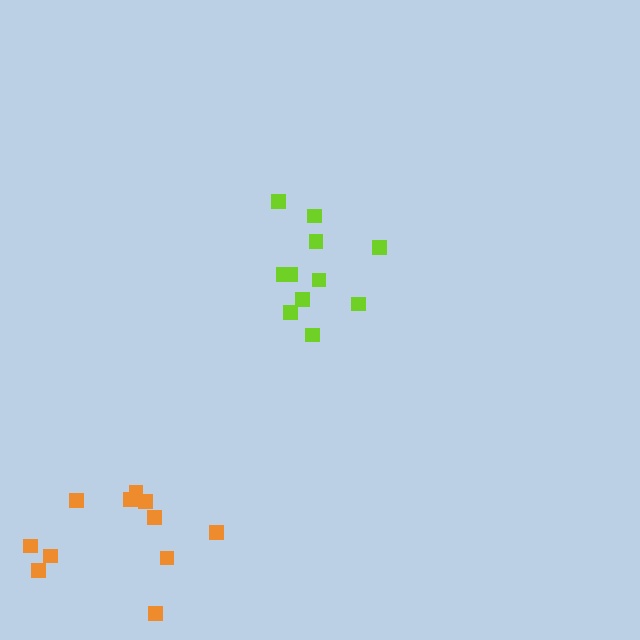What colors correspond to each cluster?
The clusters are colored: orange, lime.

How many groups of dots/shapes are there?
There are 2 groups.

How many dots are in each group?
Group 1: 11 dots, Group 2: 11 dots (22 total).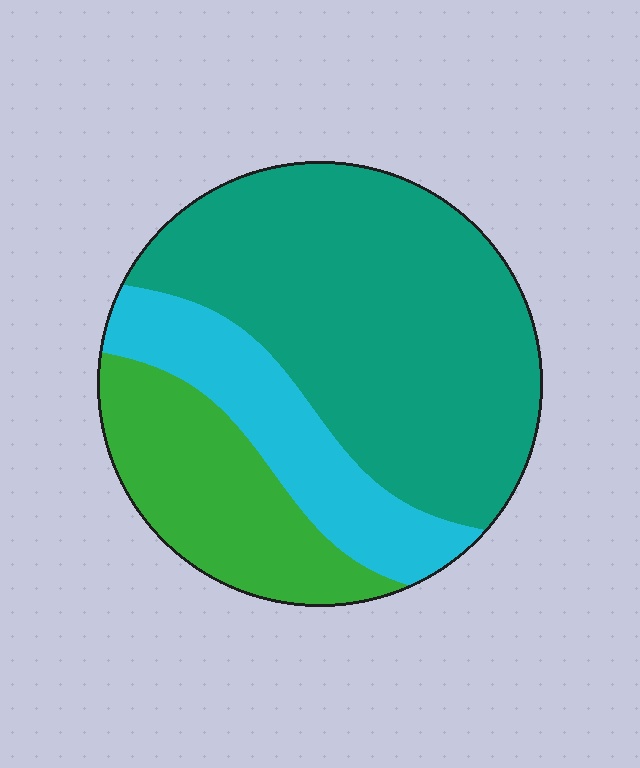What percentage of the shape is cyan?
Cyan covers about 20% of the shape.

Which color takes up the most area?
Teal, at roughly 55%.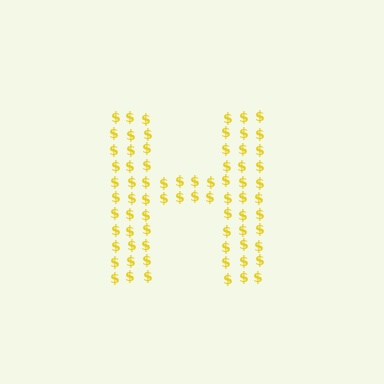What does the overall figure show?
The overall figure shows the letter H.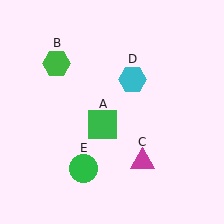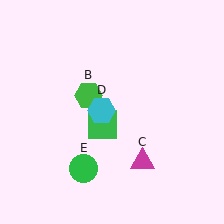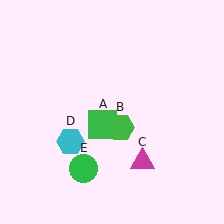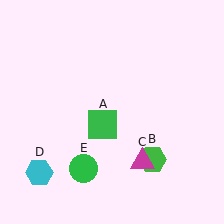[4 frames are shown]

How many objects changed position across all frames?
2 objects changed position: green hexagon (object B), cyan hexagon (object D).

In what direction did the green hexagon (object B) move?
The green hexagon (object B) moved down and to the right.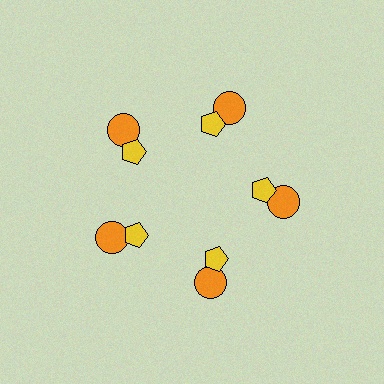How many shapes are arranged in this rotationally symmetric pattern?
There are 10 shapes, arranged in 5 groups of 2.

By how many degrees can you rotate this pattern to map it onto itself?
The pattern maps onto itself every 72 degrees of rotation.